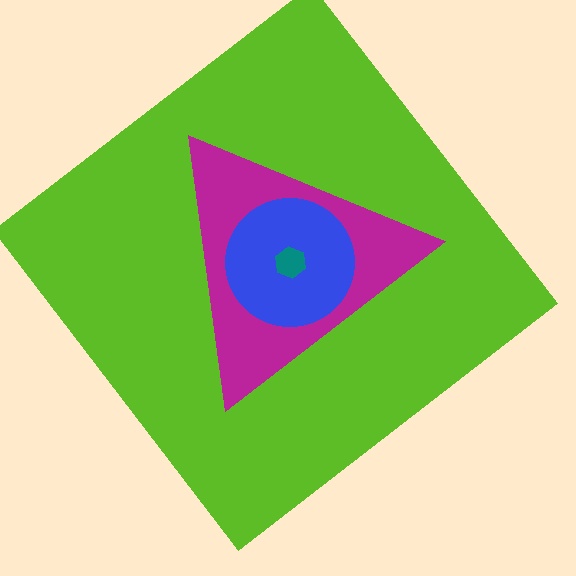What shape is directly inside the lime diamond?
The magenta triangle.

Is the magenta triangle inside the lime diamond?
Yes.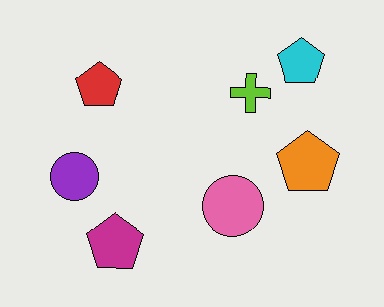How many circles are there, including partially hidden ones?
There are 2 circles.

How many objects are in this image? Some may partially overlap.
There are 7 objects.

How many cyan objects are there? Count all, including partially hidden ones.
There is 1 cyan object.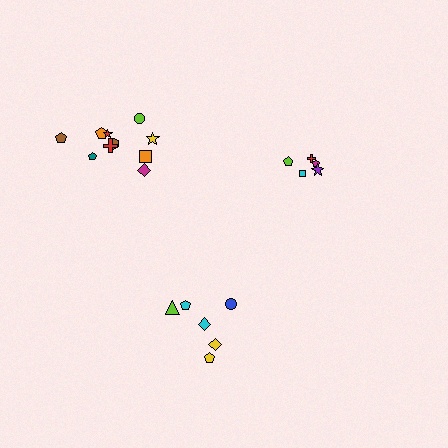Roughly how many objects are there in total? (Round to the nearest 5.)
Roughly 20 objects in total.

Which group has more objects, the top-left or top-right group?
The top-left group.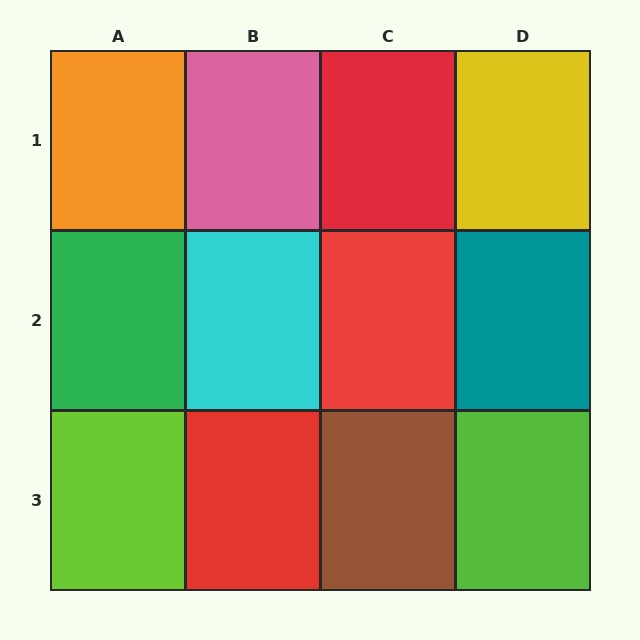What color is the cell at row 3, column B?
Red.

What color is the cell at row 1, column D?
Yellow.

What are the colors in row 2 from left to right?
Green, cyan, red, teal.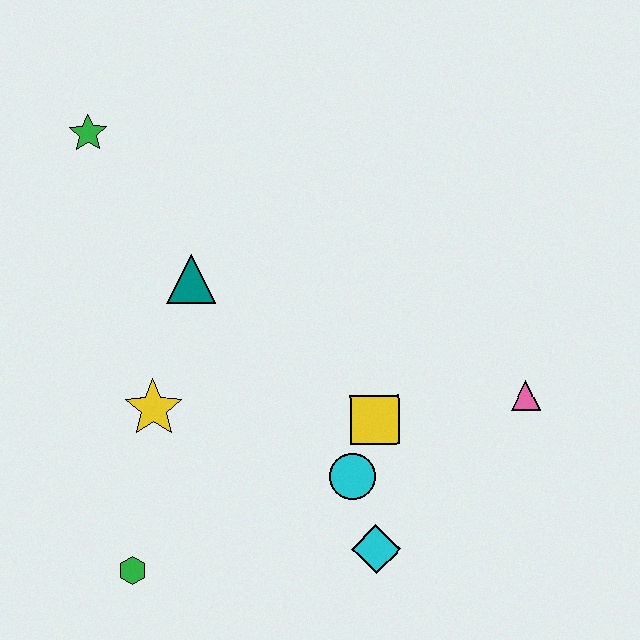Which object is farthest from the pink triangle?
The green star is farthest from the pink triangle.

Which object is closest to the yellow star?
The teal triangle is closest to the yellow star.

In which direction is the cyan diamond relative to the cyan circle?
The cyan diamond is below the cyan circle.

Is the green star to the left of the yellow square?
Yes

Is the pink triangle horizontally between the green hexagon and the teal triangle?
No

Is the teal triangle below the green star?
Yes